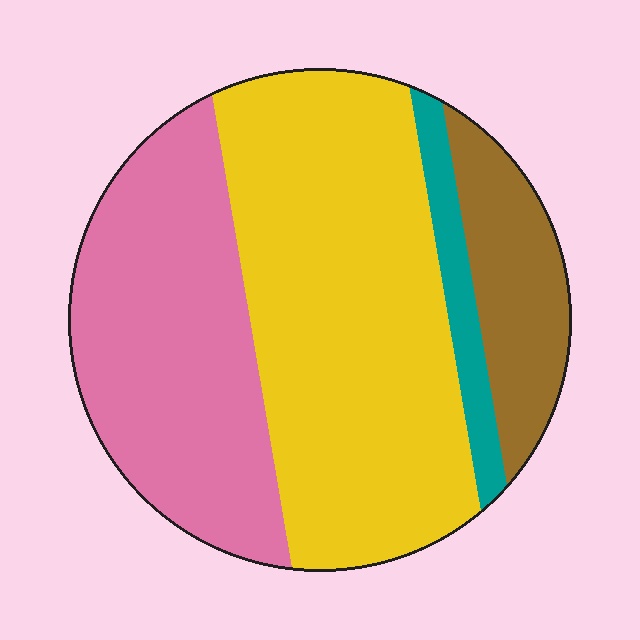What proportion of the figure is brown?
Brown covers around 15% of the figure.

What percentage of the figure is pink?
Pink takes up about one third (1/3) of the figure.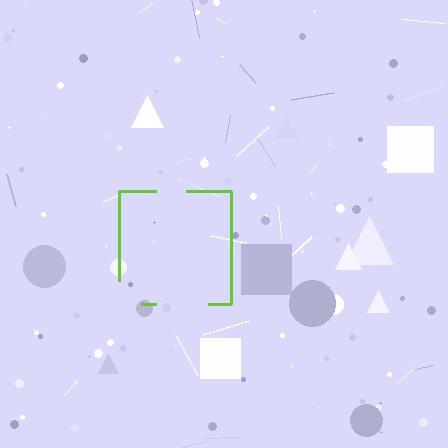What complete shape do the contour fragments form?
The contour fragments form a square.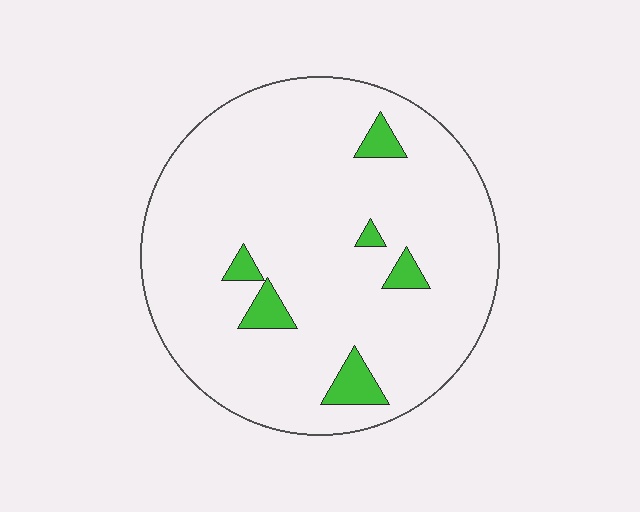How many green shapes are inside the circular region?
6.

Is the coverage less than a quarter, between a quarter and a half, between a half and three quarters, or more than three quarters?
Less than a quarter.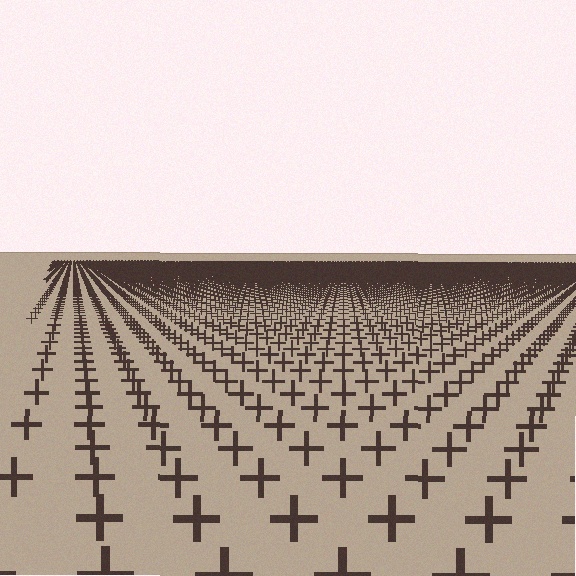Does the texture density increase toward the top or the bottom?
Density increases toward the top.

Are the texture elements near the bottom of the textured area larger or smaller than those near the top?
Larger. Near the bottom, elements are closer to the viewer and appear at a bigger on-screen size.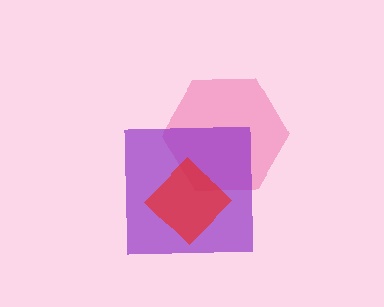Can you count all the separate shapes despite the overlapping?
Yes, there are 3 separate shapes.